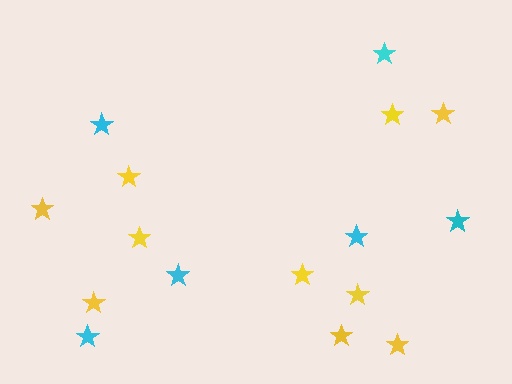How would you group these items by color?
There are 2 groups: one group of cyan stars (6) and one group of yellow stars (10).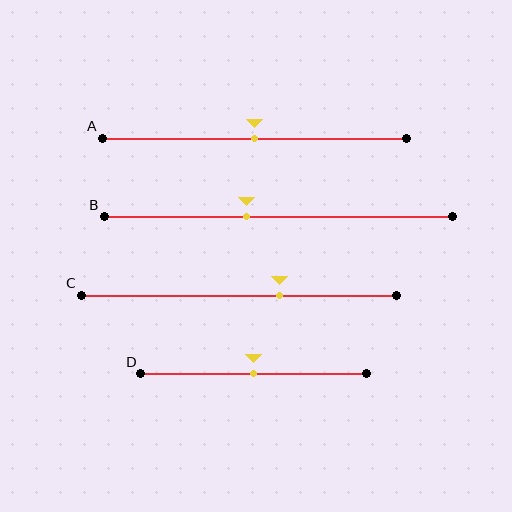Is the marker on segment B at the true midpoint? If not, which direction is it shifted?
No, the marker on segment B is shifted to the left by about 9% of the segment length.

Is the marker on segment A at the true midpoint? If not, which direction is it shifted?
Yes, the marker on segment A is at the true midpoint.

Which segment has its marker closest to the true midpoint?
Segment A has its marker closest to the true midpoint.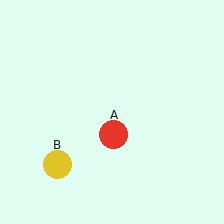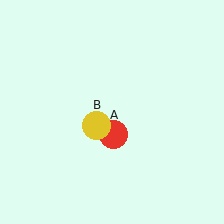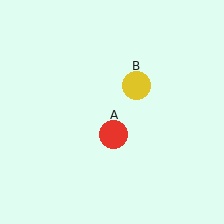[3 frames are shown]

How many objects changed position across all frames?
1 object changed position: yellow circle (object B).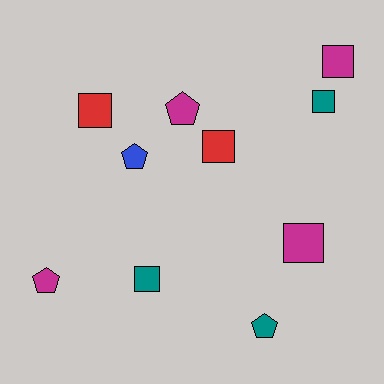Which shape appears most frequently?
Square, with 6 objects.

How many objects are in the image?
There are 10 objects.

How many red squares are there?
There are 2 red squares.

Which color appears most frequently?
Magenta, with 4 objects.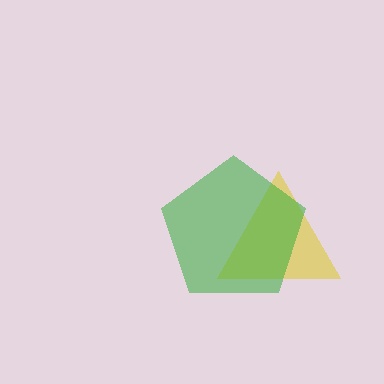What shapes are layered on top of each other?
The layered shapes are: a yellow triangle, a green pentagon.